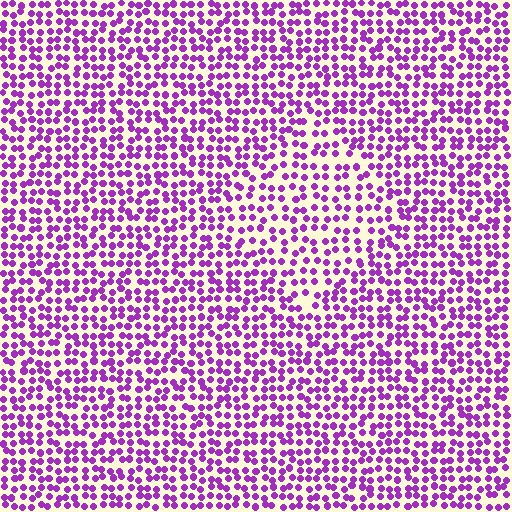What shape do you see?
I see a diamond.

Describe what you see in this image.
The image contains small purple elements arranged at two different densities. A diamond-shaped region is visible where the elements are less densely packed than the surrounding area.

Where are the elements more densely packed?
The elements are more densely packed outside the diamond boundary.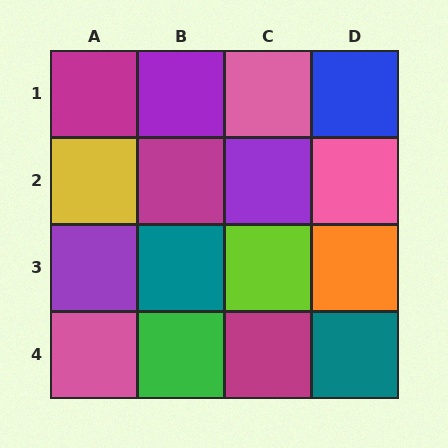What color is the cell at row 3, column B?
Teal.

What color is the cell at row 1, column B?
Purple.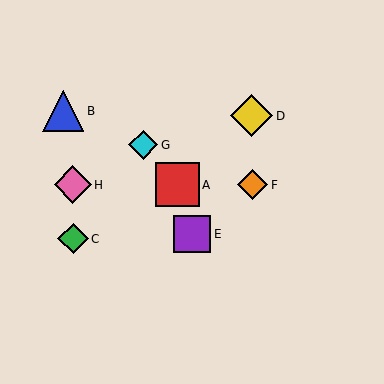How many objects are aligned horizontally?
3 objects (A, F, H) are aligned horizontally.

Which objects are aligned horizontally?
Objects A, F, H are aligned horizontally.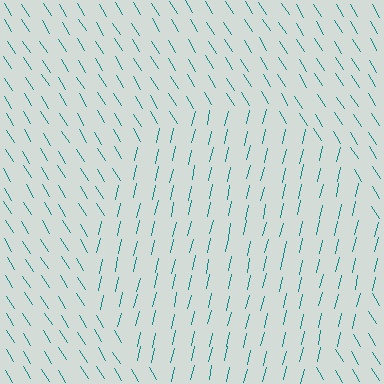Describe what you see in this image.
The image is filled with small teal line segments. A circle region in the image has lines oriented differently from the surrounding lines, creating a visible texture boundary.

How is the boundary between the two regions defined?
The boundary is defined purely by a change in line orientation (approximately 45 degrees difference). All lines are the same color and thickness.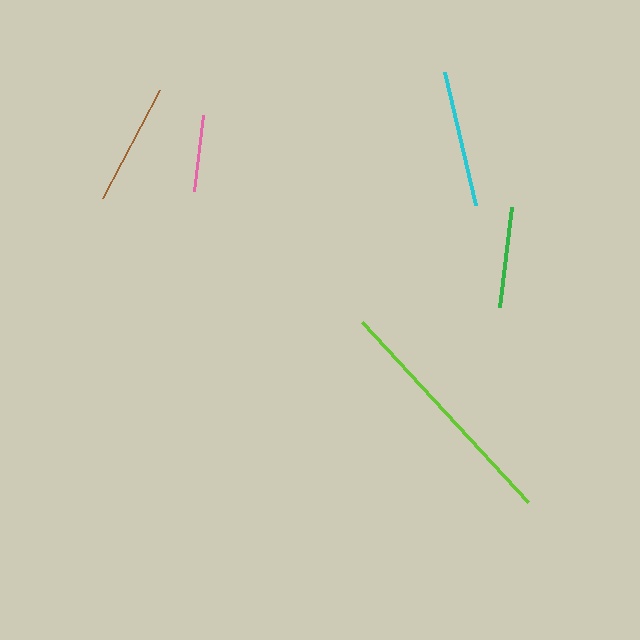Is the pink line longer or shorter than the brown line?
The brown line is longer than the pink line.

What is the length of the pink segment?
The pink segment is approximately 76 pixels long.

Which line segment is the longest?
The lime line is the longest at approximately 245 pixels.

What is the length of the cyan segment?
The cyan segment is approximately 137 pixels long.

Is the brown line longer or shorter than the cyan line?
The cyan line is longer than the brown line.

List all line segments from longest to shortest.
From longest to shortest: lime, cyan, brown, green, pink.